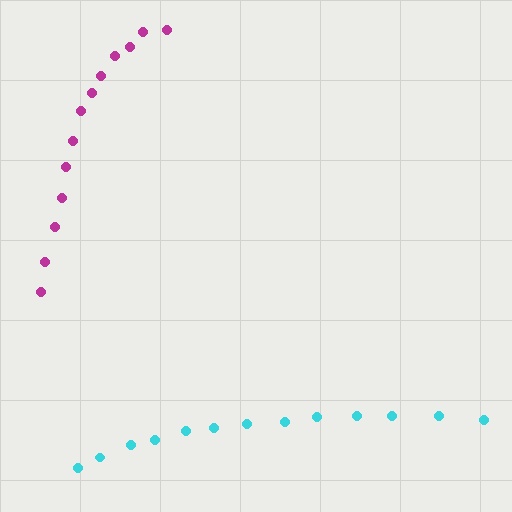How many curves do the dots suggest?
There are 2 distinct paths.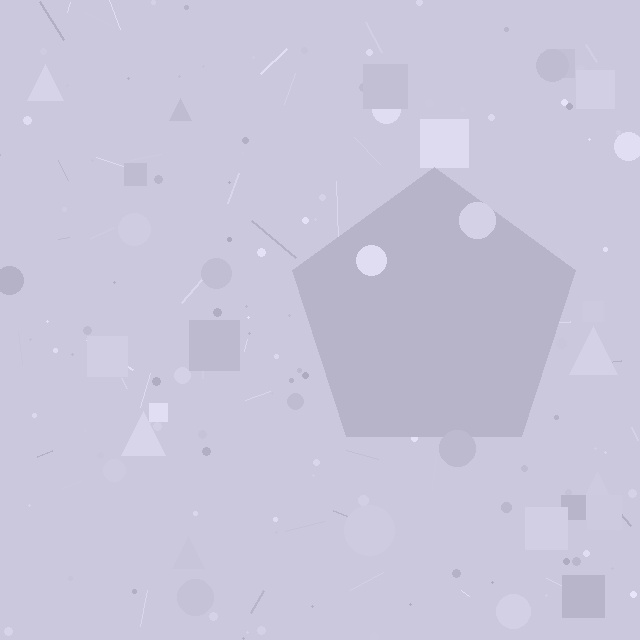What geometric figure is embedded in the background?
A pentagon is embedded in the background.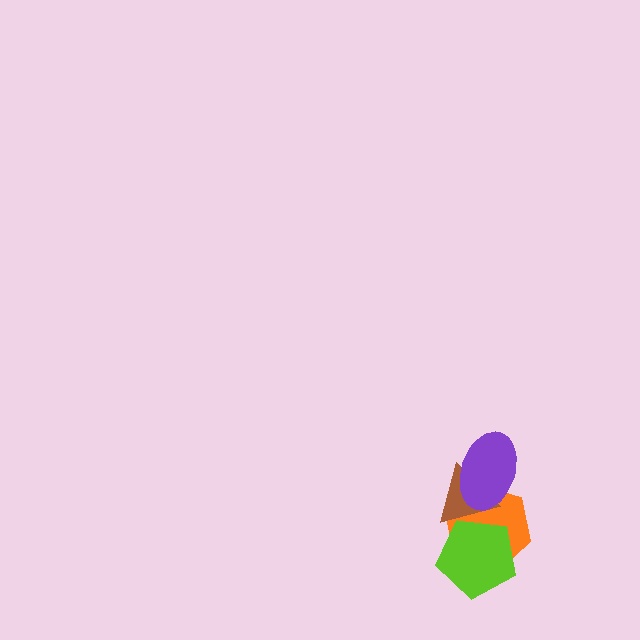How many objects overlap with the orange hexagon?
3 objects overlap with the orange hexagon.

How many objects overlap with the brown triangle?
3 objects overlap with the brown triangle.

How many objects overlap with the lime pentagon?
2 objects overlap with the lime pentagon.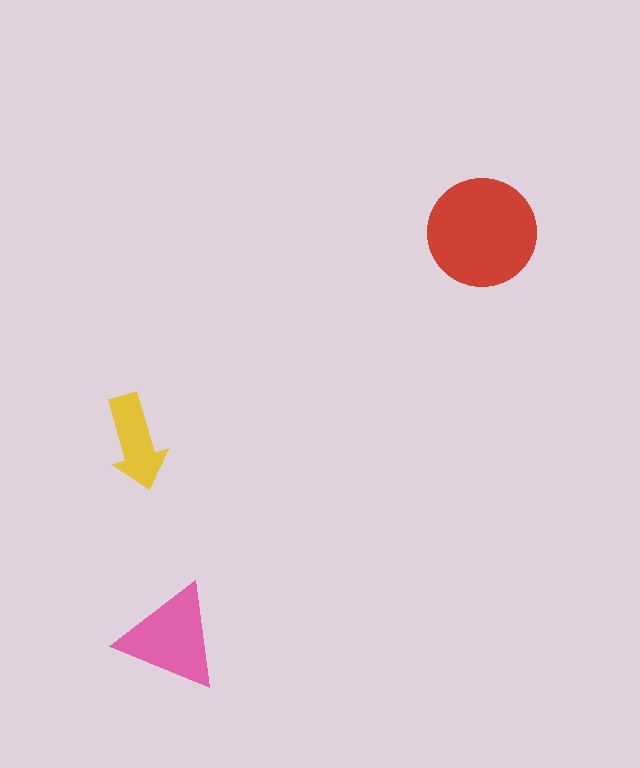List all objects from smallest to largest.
The yellow arrow, the pink triangle, the red circle.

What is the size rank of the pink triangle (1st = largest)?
2nd.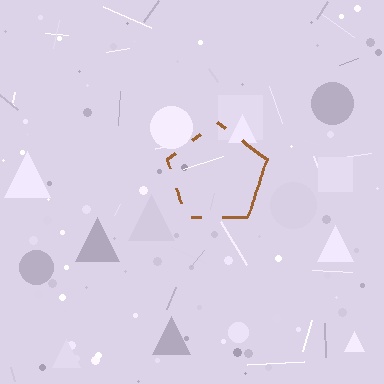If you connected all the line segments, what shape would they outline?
They would outline a pentagon.